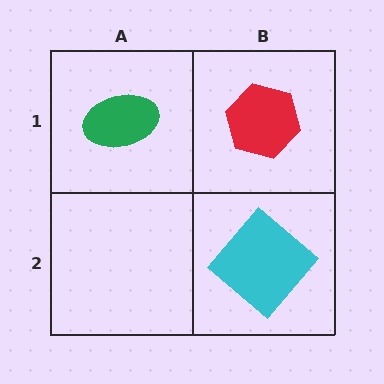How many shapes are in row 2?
1 shape.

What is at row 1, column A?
A green ellipse.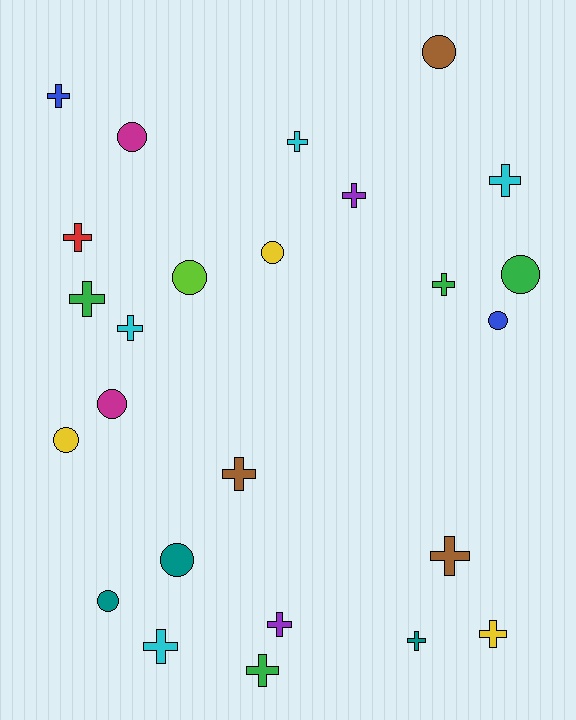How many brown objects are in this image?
There are 3 brown objects.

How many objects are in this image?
There are 25 objects.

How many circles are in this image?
There are 10 circles.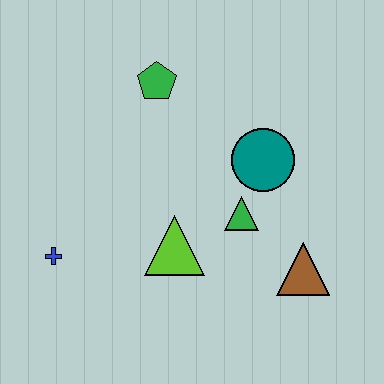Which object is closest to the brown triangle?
The green triangle is closest to the brown triangle.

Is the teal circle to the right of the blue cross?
Yes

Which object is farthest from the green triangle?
The blue cross is farthest from the green triangle.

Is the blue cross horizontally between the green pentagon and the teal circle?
No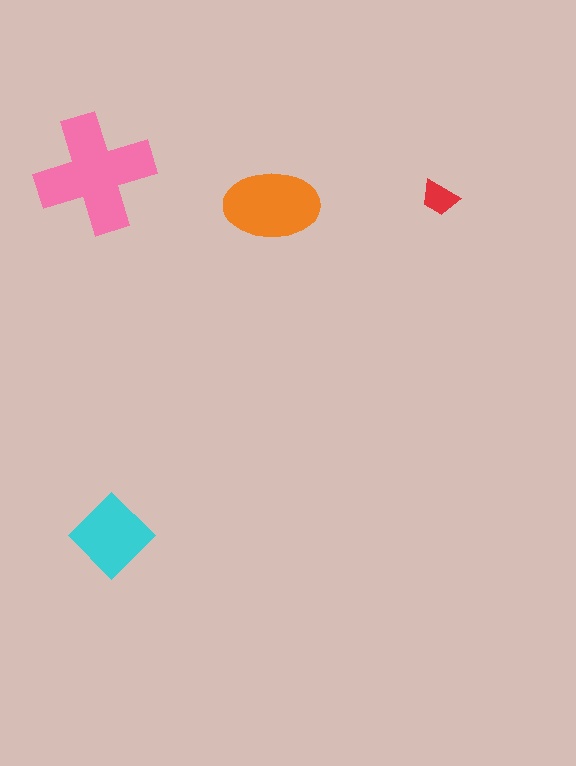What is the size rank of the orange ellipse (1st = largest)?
2nd.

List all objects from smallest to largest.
The red trapezoid, the cyan diamond, the orange ellipse, the pink cross.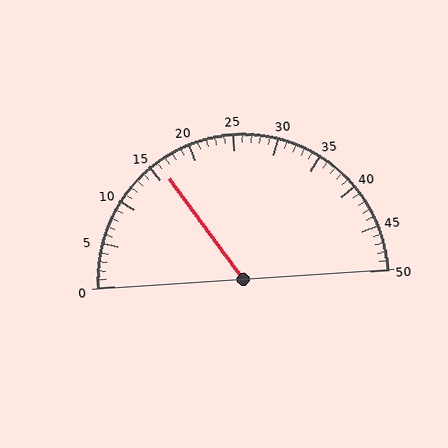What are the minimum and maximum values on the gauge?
The gauge ranges from 0 to 50.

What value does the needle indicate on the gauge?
The needle indicates approximately 16.